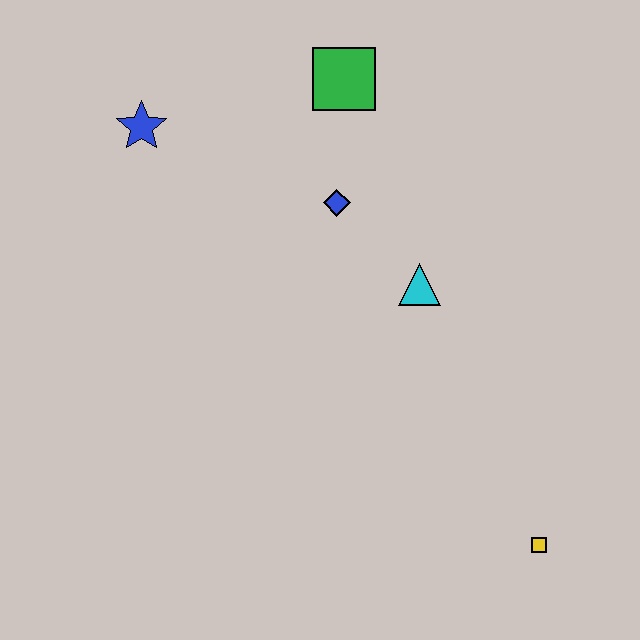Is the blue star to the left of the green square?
Yes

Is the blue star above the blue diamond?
Yes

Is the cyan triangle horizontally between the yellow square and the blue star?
Yes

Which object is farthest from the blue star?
The yellow square is farthest from the blue star.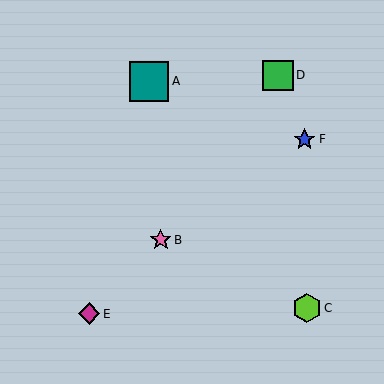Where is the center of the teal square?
The center of the teal square is at (149, 81).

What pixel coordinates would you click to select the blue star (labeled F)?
Click at (305, 139) to select the blue star F.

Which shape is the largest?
The teal square (labeled A) is the largest.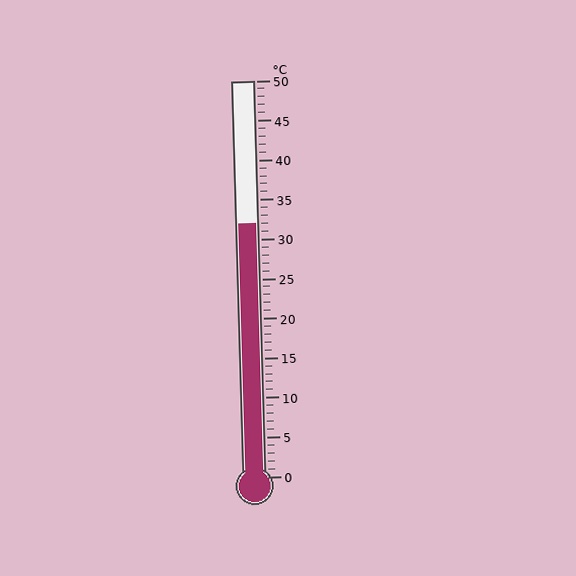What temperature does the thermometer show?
The thermometer shows approximately 32°C.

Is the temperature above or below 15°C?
The temperature is above 15°C.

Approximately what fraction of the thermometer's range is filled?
The thermometer is filled to approximately 65% of its range.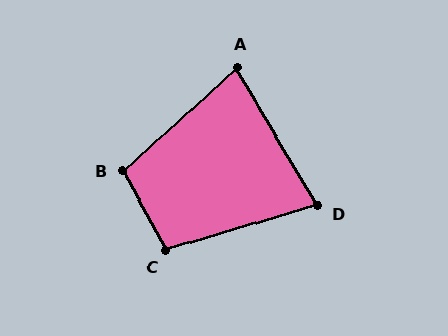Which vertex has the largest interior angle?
B, at approximately 104 degrees.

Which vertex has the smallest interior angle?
D, at approximately 76 degrees.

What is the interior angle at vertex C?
Approximately 102 degrees (obtuse).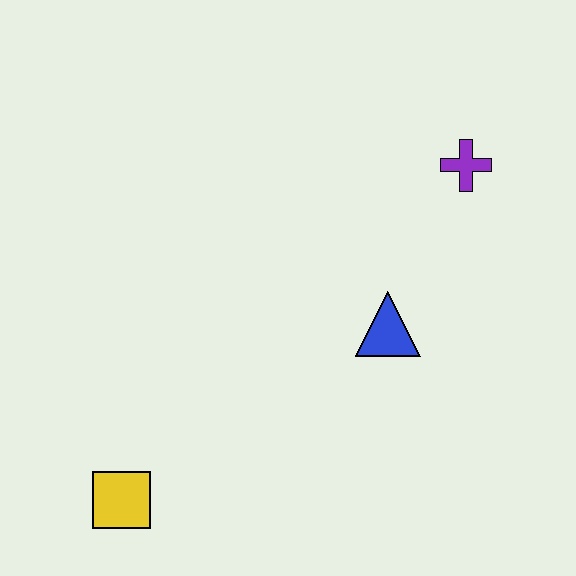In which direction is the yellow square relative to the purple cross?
The yellow square is to the left of the purple cross.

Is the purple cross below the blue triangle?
No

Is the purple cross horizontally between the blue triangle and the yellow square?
No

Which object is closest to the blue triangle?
The purple cross is closest to the blue triangle.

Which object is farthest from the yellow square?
The purple cross is farthest from the yellow square.